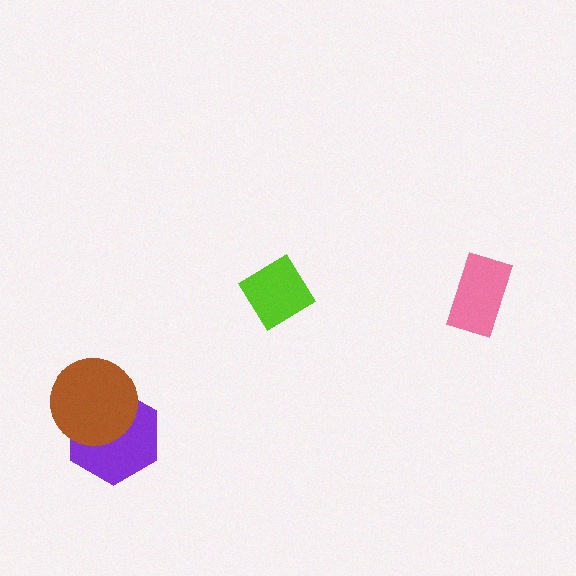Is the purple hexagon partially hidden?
Yes, it is partially covered by another shape.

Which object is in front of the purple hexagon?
The brown circle is in front of the purple hexagon.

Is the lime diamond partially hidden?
No, no other shape covers it.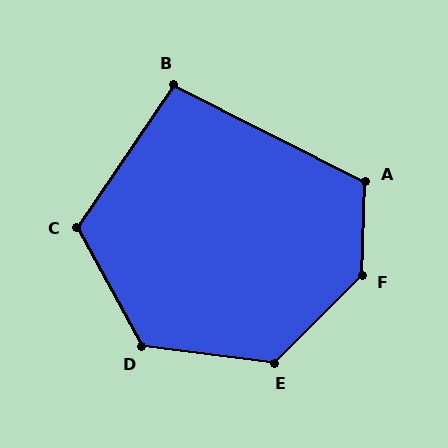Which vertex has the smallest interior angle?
B, at approximately 98 degrees.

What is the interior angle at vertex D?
Approximately 126 degrees (obtuse).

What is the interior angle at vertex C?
Approximately 117 degrees (obtuse).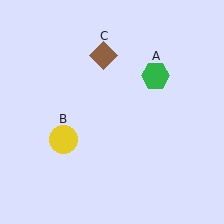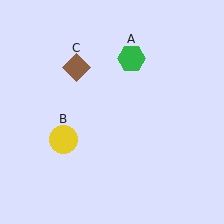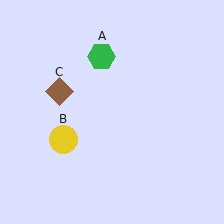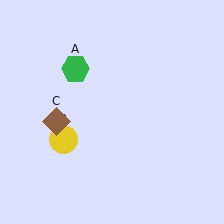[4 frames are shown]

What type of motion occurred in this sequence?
The green hexagon (object A), brown diamond (object C) rotated counterclockwise around the center of the scene.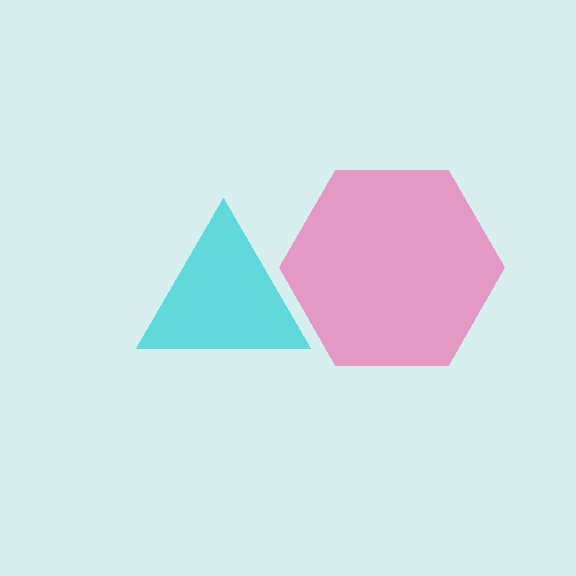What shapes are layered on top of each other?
The layered shapes are: a cyan triangle, a pink hexagon.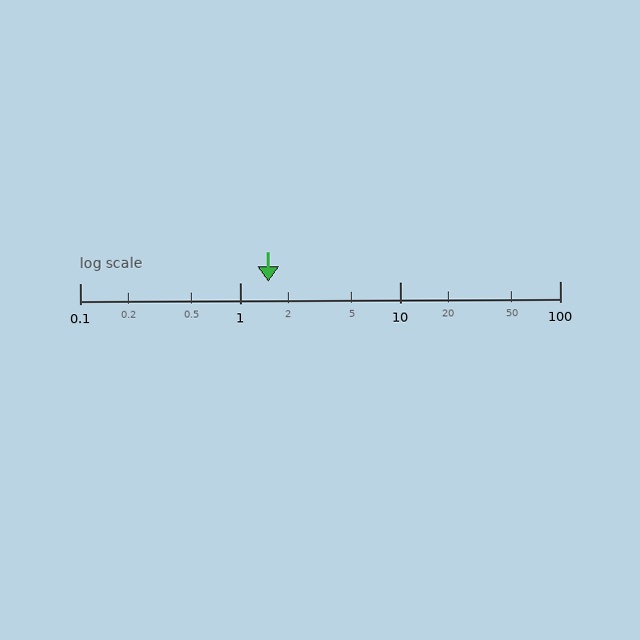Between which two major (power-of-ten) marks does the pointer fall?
The pointer is between 1 and 10.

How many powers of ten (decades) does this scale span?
The scale spans 3 decades, from 0.1 to 100.